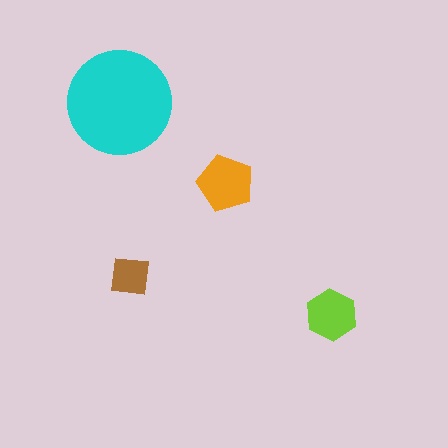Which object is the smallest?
The brown square.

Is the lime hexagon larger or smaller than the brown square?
Larger.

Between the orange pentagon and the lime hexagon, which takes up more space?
The orange pentagon.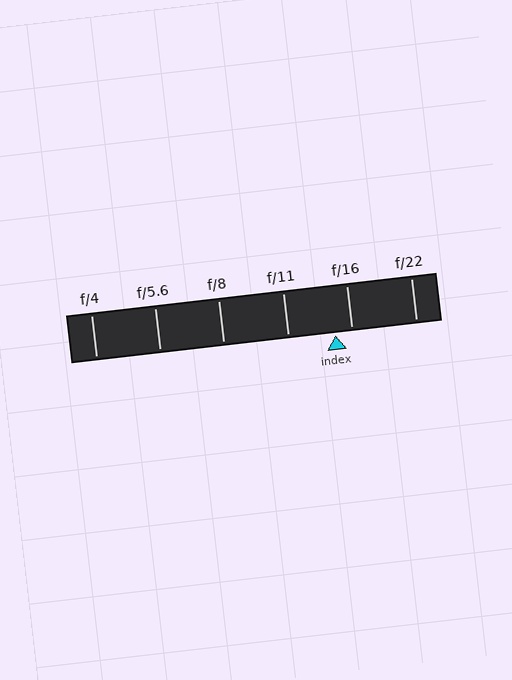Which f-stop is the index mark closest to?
The index mark is closest to f/16.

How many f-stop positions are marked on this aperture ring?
There are 6 f-stop positions marked.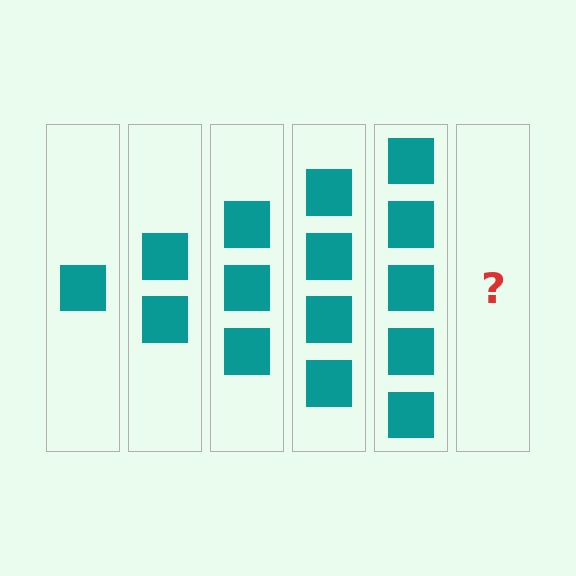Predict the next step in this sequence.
The next step is 6 squares.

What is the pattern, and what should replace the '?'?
The pattern is that each step adds one more square. The '?' should be 6 squares.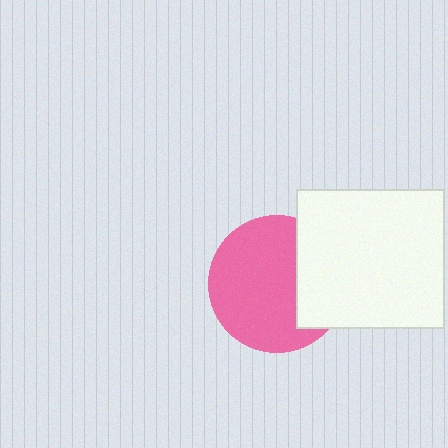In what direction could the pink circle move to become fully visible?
The pink circle could move left. That would shift it out from behind the white rectangle entirely.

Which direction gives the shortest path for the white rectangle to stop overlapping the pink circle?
Moving right gives the shortest separation.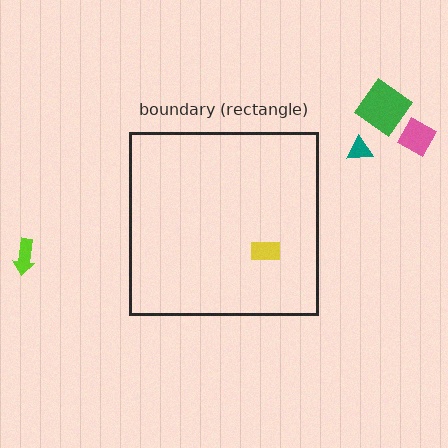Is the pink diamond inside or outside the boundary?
Outside.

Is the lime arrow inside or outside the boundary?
Outside.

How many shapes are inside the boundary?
1 inside, 4 outside.